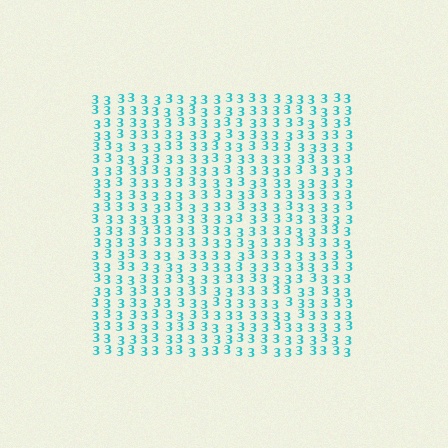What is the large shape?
The large shape is a square.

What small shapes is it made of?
It is made of small digit 3's.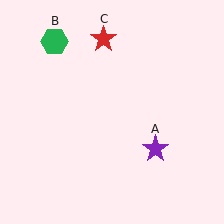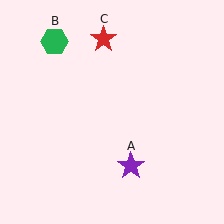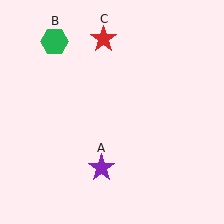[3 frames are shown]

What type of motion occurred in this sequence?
The purple star (object A) rotated clockwise around the center of the scene.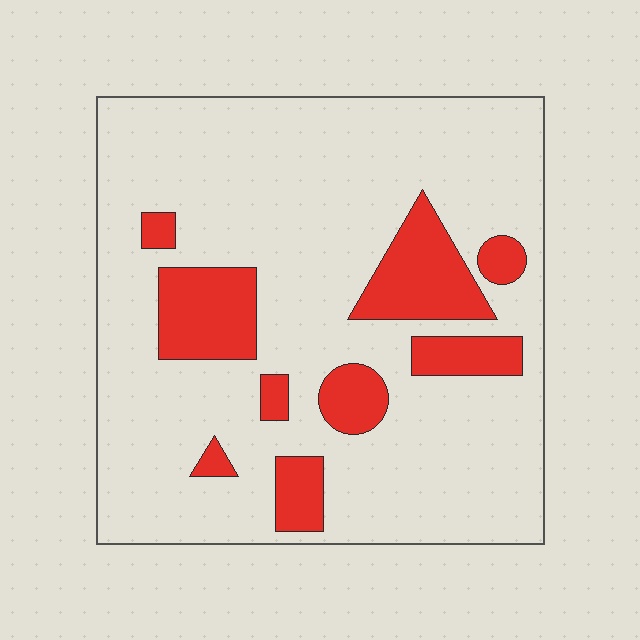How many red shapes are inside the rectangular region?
9.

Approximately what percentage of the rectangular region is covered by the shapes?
Approximately 20%.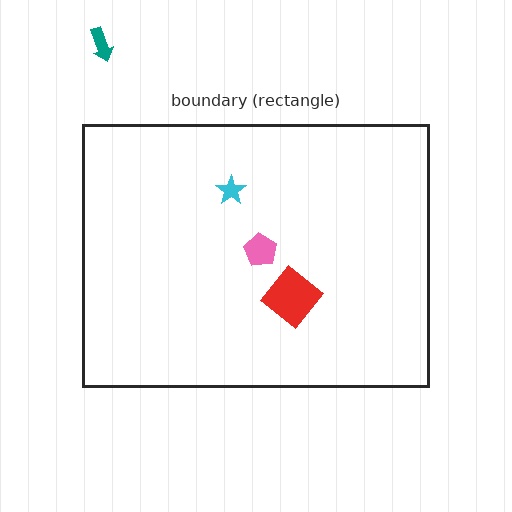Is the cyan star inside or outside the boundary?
Inside.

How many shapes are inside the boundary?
3 inside, 1 outside.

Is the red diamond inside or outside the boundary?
Inside.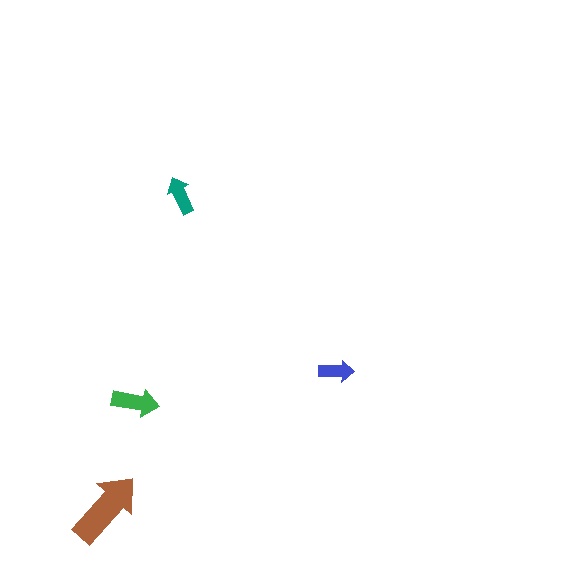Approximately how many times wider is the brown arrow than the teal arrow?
About 2 times wider.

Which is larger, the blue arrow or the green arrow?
The green one.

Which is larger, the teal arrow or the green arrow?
The green one.